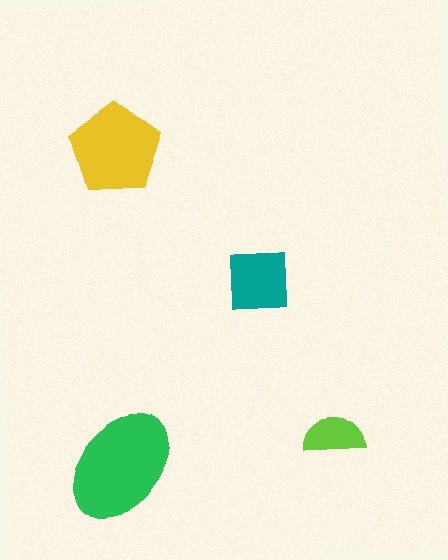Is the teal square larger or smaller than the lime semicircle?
Larger.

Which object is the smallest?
The lime semicircle.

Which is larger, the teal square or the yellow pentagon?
The yellow pentagon.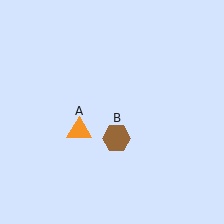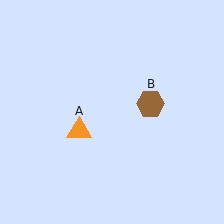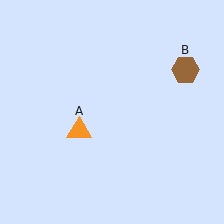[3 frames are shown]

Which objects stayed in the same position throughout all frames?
Orange triangle (object A) remained stationary.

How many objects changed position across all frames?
1 object changed position: brown hexagon (object B).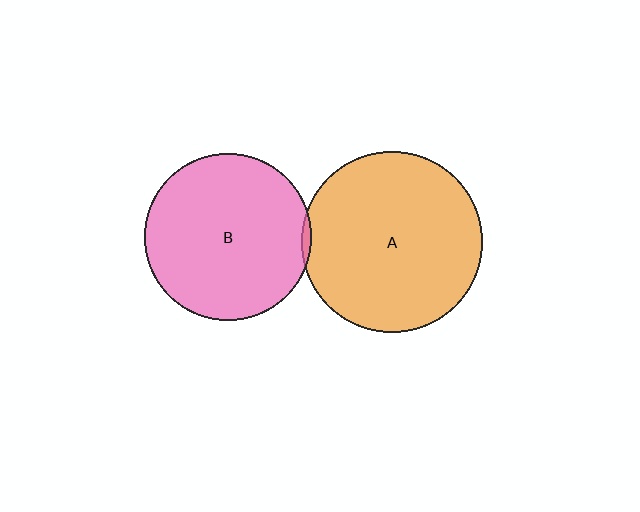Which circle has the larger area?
Circle A (orange).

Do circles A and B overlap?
Yes.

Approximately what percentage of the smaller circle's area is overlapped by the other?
Approximately 5%.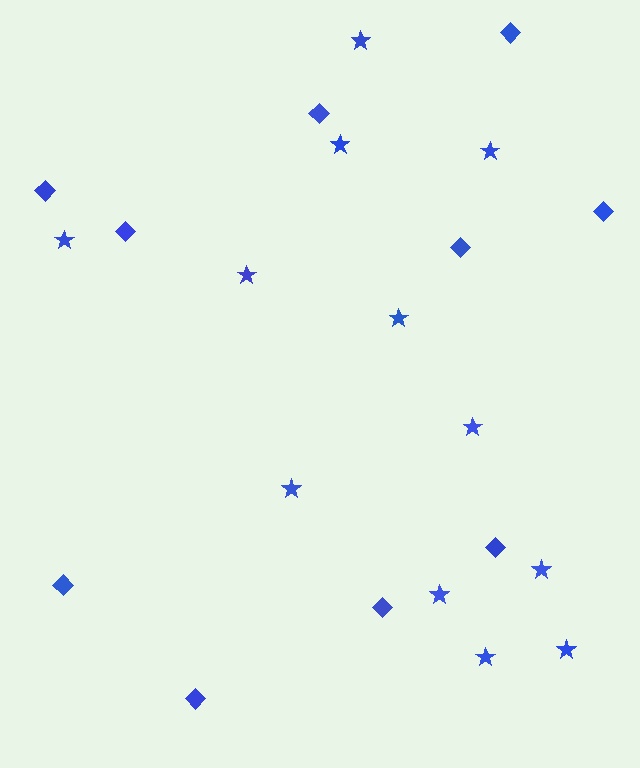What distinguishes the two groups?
There are 2 groups: one group of diamonds (10) and one group of stars (12).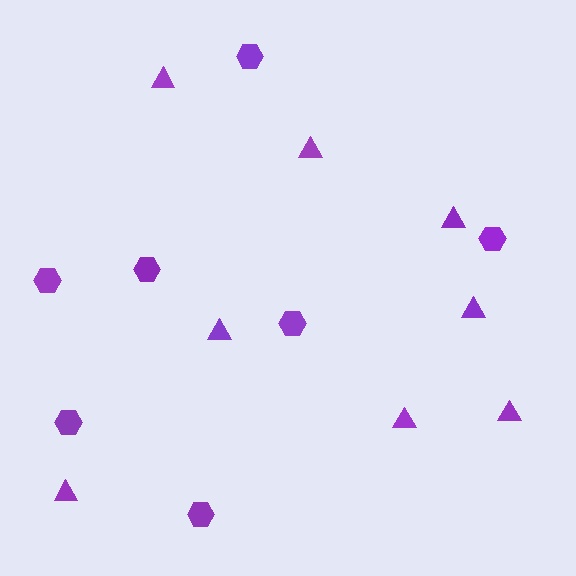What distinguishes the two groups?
There are 2 groups: one group of triangles (8) and one group of hexagons (7).